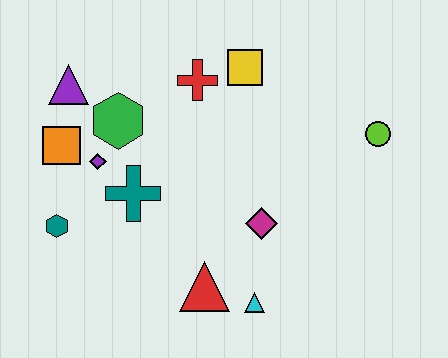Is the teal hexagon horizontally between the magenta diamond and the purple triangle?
No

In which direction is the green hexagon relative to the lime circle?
The green hexagon is to the left of the lime circle.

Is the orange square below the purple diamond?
No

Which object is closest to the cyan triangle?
The red triangle is closest to the cyan triangle.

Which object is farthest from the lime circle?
The teal hexagon is farthest from the lime circle.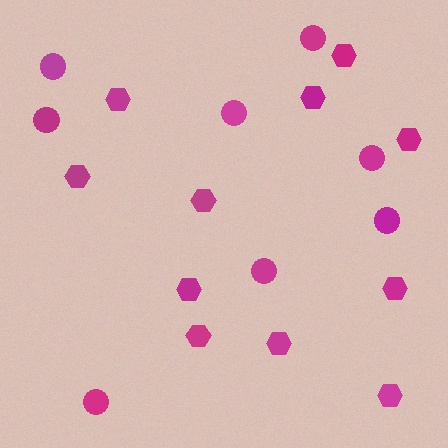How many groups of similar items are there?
There are 2 groups: one group of circles (8) and one group of hexagons (11).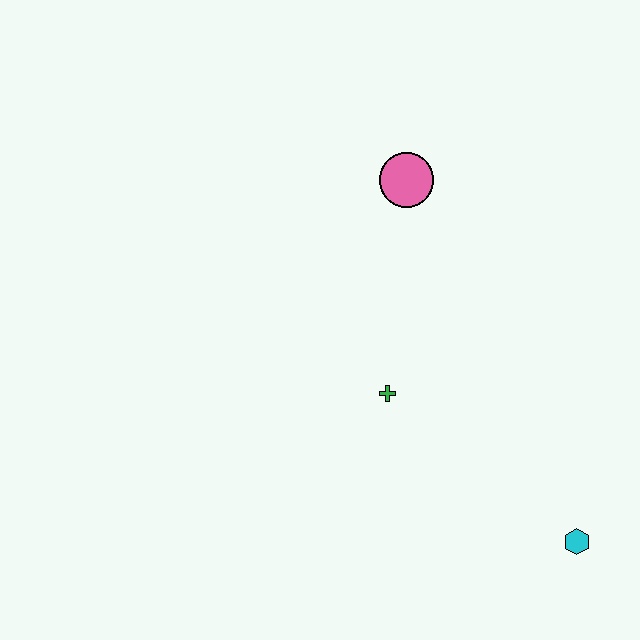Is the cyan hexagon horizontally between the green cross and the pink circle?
No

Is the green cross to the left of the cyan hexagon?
Yes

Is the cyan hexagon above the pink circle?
No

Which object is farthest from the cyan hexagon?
The pink circle is farthest from the cyan hexagon.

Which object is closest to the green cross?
The pink circle is closest to the green cross.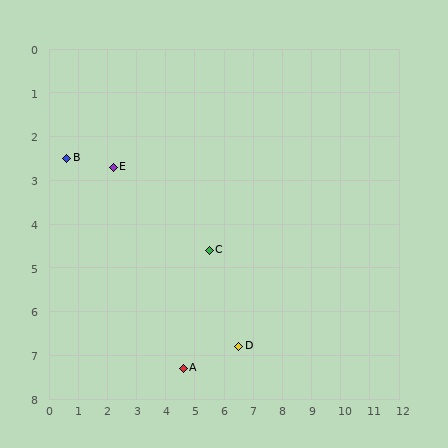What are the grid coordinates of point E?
Point E is at approximately (2.2, 2.7).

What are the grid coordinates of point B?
Point B is at approximately (0.6, 2.5).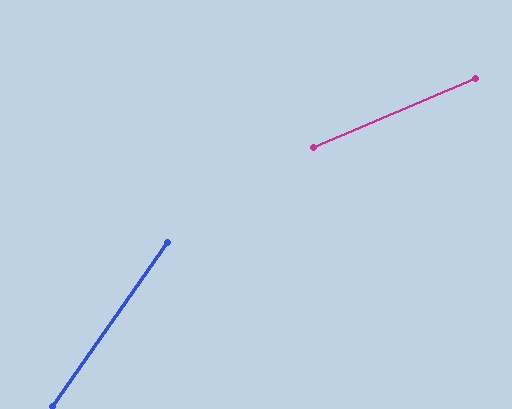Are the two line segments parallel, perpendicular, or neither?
Neither parallel nor perpendicular — they differ by about 32°.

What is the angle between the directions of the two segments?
Approximately 32 degrees.